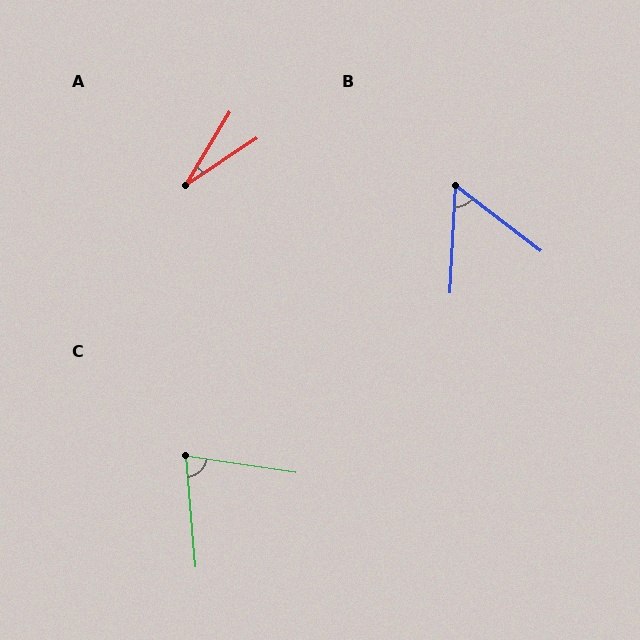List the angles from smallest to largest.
A (25°), B (56°), C (77°).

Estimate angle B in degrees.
Approximately 56 degrees.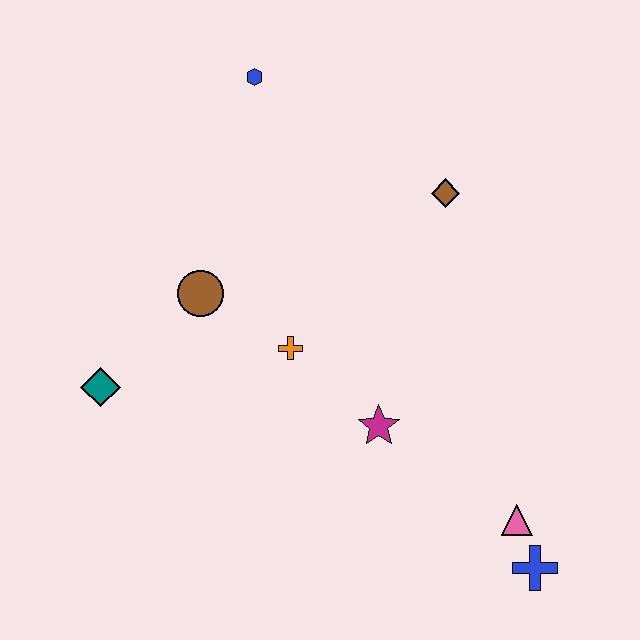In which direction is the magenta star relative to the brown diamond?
The magenta star is below the brown diamond.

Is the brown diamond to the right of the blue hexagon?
Yes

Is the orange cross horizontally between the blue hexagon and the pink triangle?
Yes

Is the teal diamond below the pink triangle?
No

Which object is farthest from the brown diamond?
The teal diamond is farthest from the brown diamond.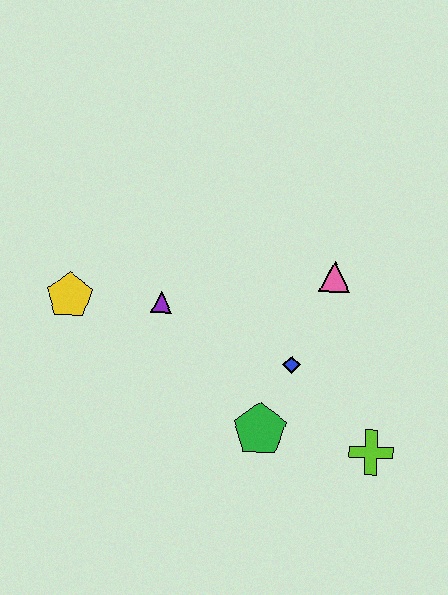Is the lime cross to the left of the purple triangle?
No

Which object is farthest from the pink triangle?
The yellow pentagon is farthest from the pink triangle.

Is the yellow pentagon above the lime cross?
Yes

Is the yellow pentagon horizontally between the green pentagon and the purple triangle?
No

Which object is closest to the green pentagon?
The blue diamond is closest to the green pentagon.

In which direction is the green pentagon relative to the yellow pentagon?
The green pentagon is to the right of the yellow pentagon.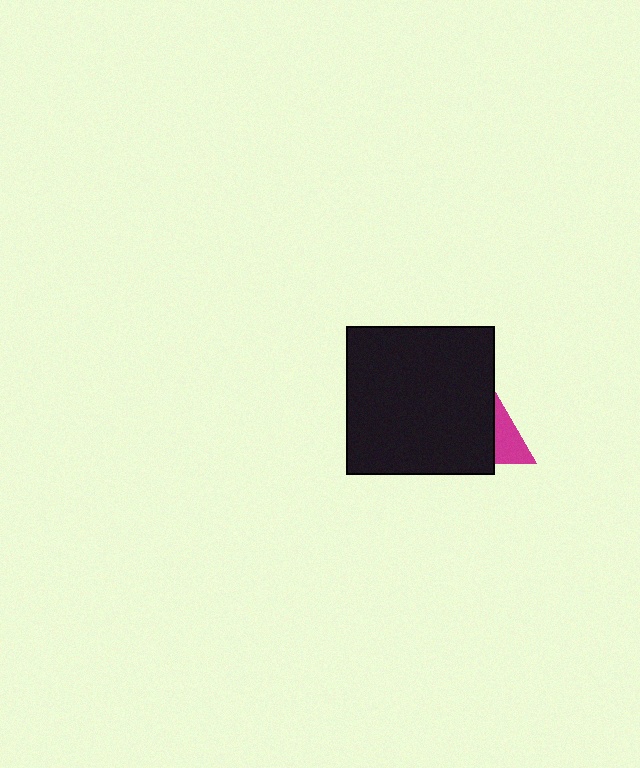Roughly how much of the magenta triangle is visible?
A small part of it is visible (roughly 31%).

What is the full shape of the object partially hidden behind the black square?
The partially hidden object is a magenta triangle.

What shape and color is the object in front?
The object in front is a black square.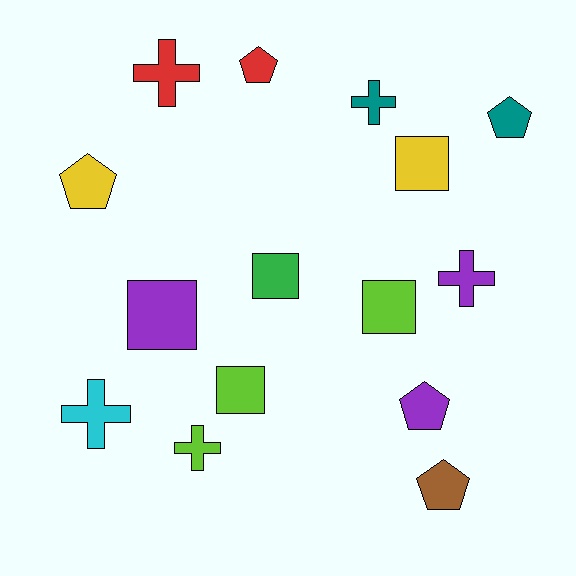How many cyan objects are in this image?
There is 1 cyan object.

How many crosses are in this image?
There are 5 crosses.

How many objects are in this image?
There are 15 objects.